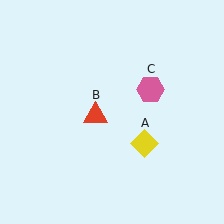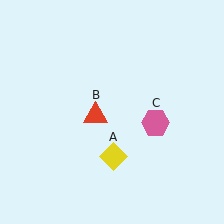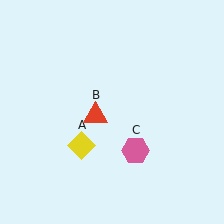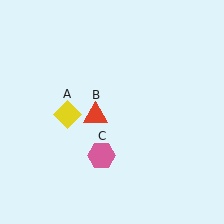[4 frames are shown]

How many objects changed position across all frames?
2 objects changed position: yellow diamond (object A), pink hexagon (object C).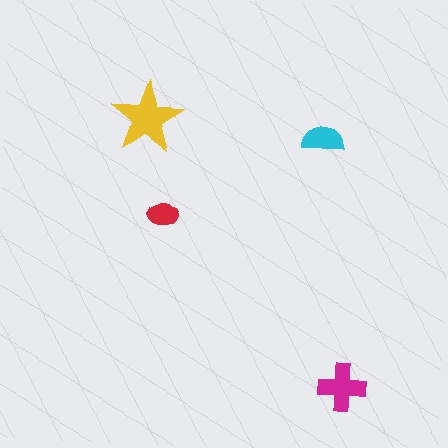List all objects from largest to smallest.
The yellow star, the magenta cross, the cyan semicircle, the red ellipse.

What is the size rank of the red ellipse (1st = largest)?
4th.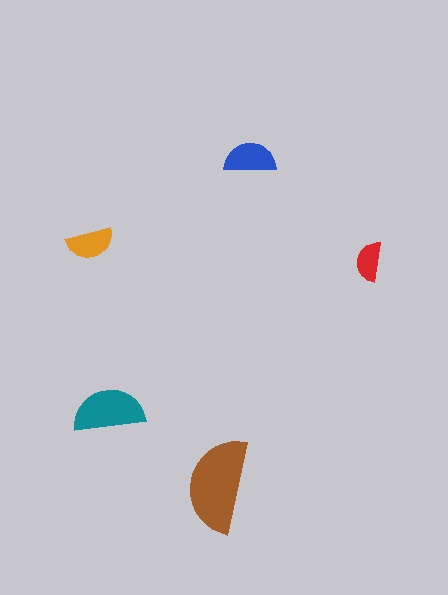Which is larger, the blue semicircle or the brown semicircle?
The brown one.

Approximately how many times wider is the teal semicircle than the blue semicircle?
About 1.5 times wider.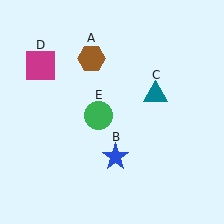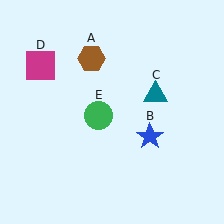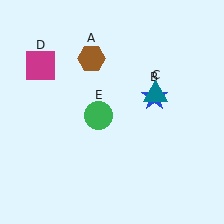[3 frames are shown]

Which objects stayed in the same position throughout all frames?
Brown hexagon (object A) and teal triangle (object C) and magenta square (object D) and green circle (object E) remained stationary.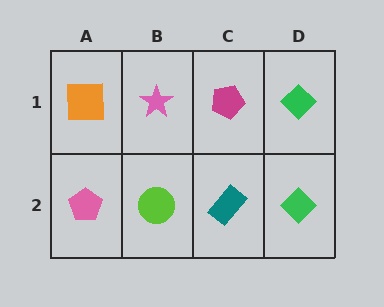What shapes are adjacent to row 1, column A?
A pink pentagon (row 2, column A), a pink star (row 1, column B).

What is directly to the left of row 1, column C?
A pink star.